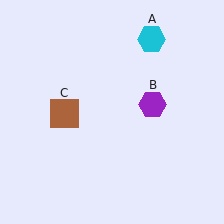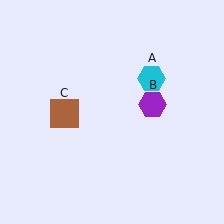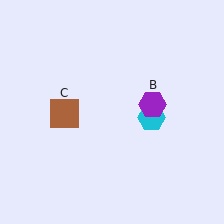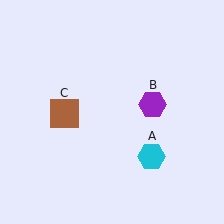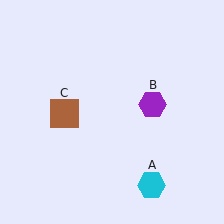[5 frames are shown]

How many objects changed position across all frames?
1 object changed position: cyan hexagon (object A).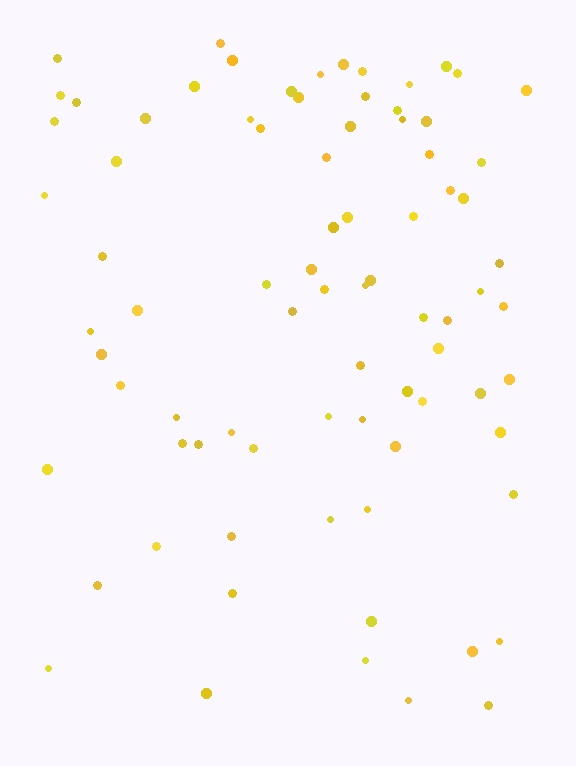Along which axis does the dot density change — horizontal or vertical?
Vertical.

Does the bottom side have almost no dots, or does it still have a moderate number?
Still a moderate number, just noticeably fewer than the top.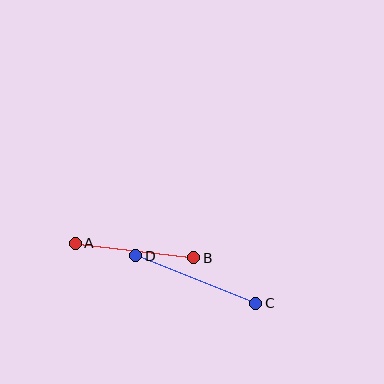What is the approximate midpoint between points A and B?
The midpoint is at approximately (135, 251) pixels.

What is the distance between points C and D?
The distance is approximately 129 pixels.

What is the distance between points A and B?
The distance is approximately 120 pixels.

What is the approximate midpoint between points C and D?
The midpoint is at approximately (196, 279) pixels.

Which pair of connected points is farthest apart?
Points C and D are farthest apart.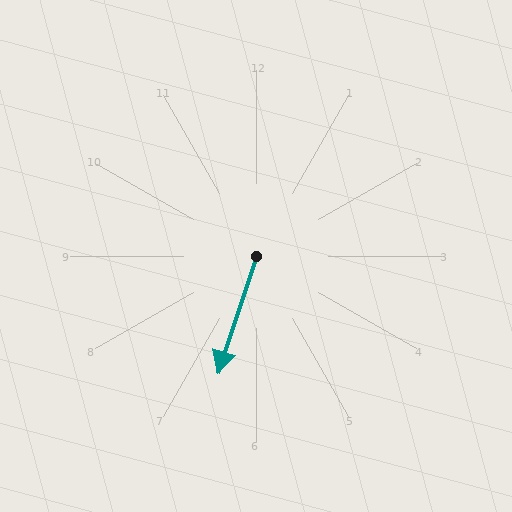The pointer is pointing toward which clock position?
Roughly 7 o'clock.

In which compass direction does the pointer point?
South.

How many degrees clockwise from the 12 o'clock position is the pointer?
Approximately 198 degrees.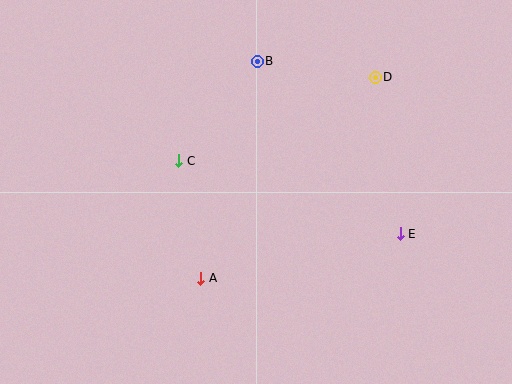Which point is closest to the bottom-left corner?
Point A is closest to the bottom-left corner.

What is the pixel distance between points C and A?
The distance between C and A is 119 pixels.